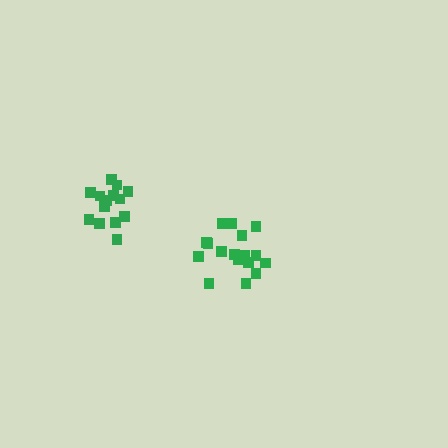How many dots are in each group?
Group 1: 14 dots, Group 2: 18 dots (32 total).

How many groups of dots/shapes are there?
There are 2 groups.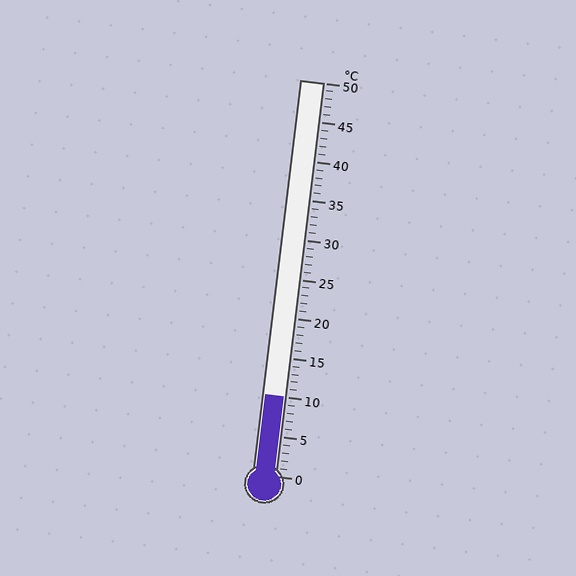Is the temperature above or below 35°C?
The temperature is below 35°C.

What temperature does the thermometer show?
The thermometer shows approximately 10°C.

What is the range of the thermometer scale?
The thermometer scale ranges from 0°C to 50°C.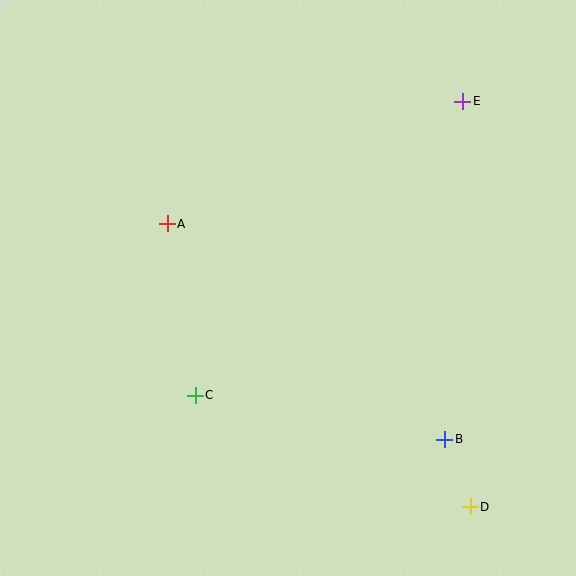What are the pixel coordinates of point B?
Point B is at (445, 439).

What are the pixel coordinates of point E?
Point E is at (463, 101).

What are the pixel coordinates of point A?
Point A is at (167, 224).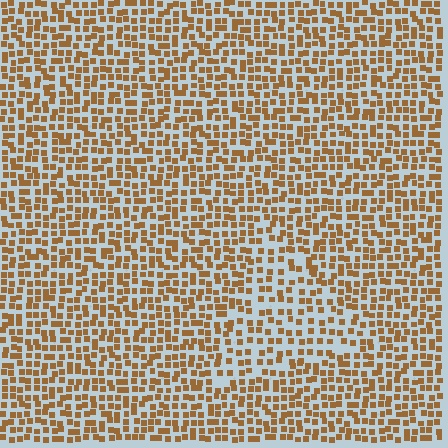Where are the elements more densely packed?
The elements are more densely packed outside the triangle boundary.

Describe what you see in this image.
The image contains small brown elements arranged at two different densities. A triangle-shaped region is visible where the elements are less densely packed than the surrounding area.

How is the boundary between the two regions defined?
The boundary is defined by a change in element density (approximately 1.5x ratio). All elements are the same color, size, and shape.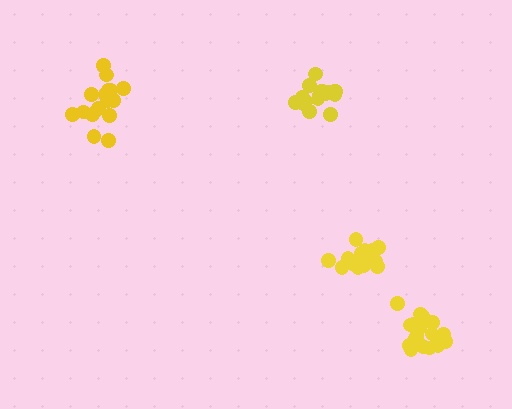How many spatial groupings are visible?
There are 4 spatial groupings.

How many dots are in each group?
Group 1: 18 dots, Group 2: 18 dots, Group 3: 17 dots, Group 4: 16 dots (69 total).